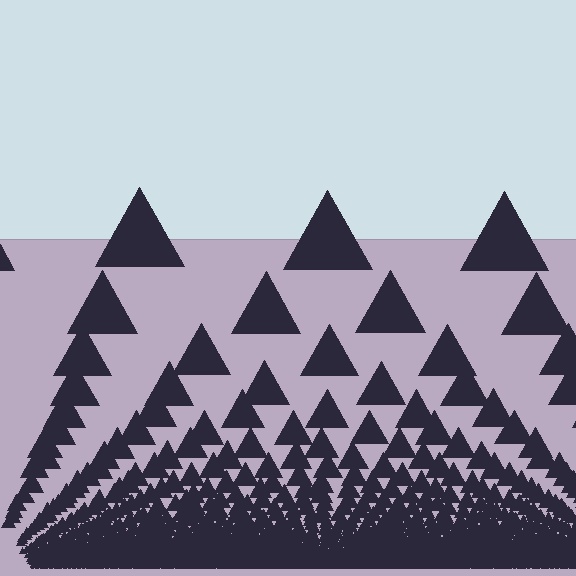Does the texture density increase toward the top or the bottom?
Density increases toward the bottom.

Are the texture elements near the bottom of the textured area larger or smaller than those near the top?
Smaller. The gradient is inverted — elements near the bottom are smaller and denser.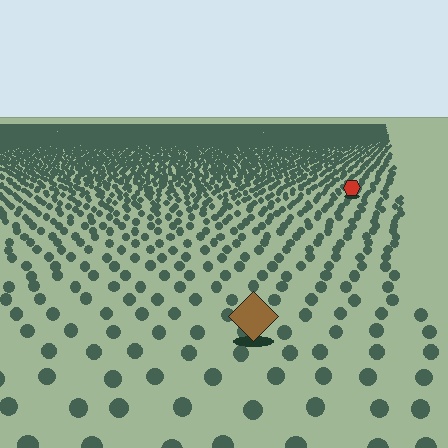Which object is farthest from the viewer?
The red hexagon is farthest from the viewer. It appears smaller and the ground texture around it is denser.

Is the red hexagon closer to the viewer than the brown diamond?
No. The brown diamond is closer — you can tell from the texture gradient: the ground texture is coarser near it.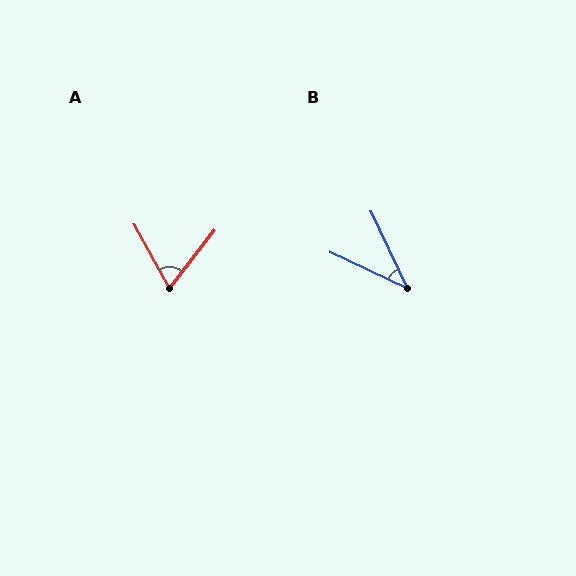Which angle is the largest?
A, at approximately 67 degrees.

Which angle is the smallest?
B, at approximately 40 degrees.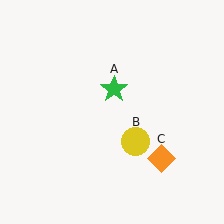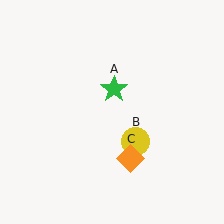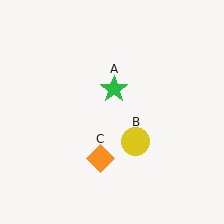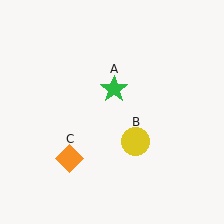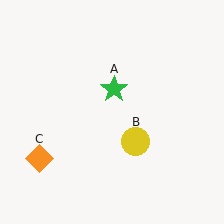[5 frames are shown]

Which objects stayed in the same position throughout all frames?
Green star (object A) and yellow circle (object B) remained stationary.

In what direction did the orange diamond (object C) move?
The orange diamond (object C) moved left.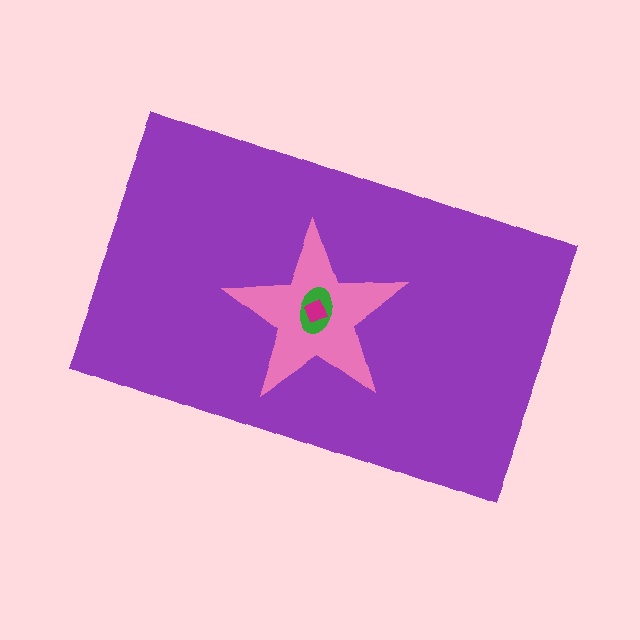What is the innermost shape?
The magenta diamond.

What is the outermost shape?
The purple rectangle.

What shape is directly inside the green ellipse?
The magenta diamond.